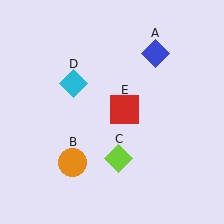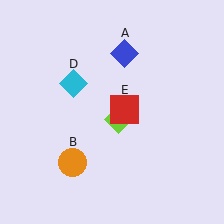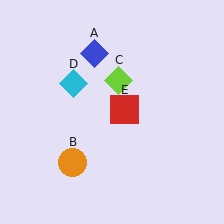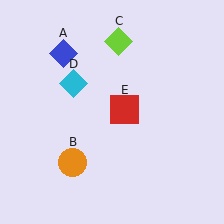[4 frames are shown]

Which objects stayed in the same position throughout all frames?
Orange circle (object B) and cyan diamond (object D) and red square (object E) remained stationary.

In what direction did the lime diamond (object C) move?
The lime diamond (object C) moved up.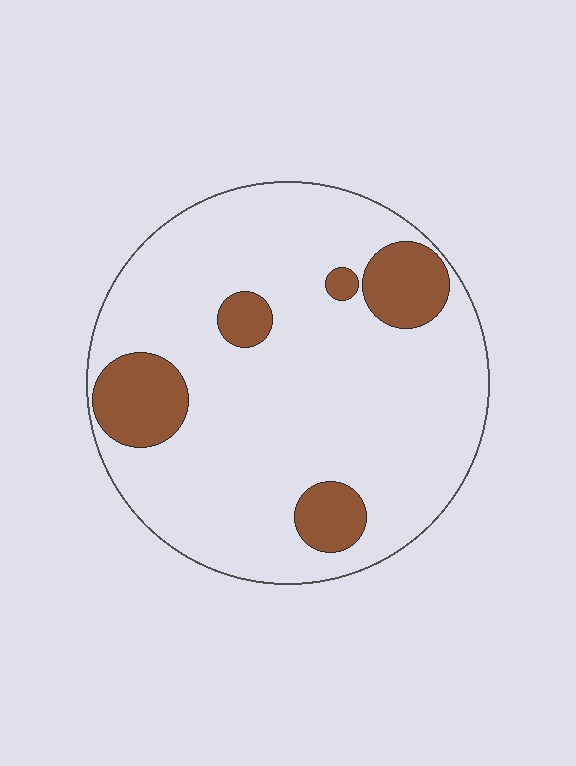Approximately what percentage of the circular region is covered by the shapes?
Approximately 15%.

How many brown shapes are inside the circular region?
5.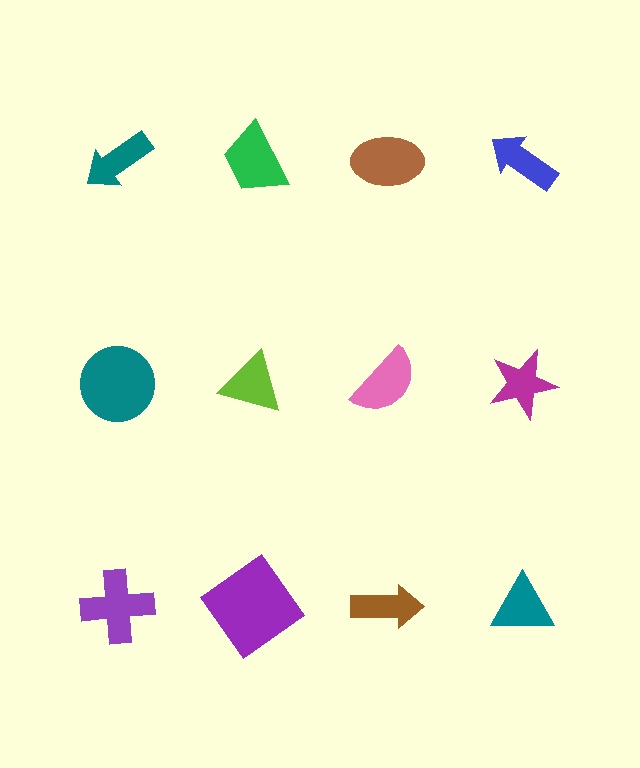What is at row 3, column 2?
A purple diamond.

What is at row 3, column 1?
A purple cross.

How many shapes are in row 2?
4 shapes.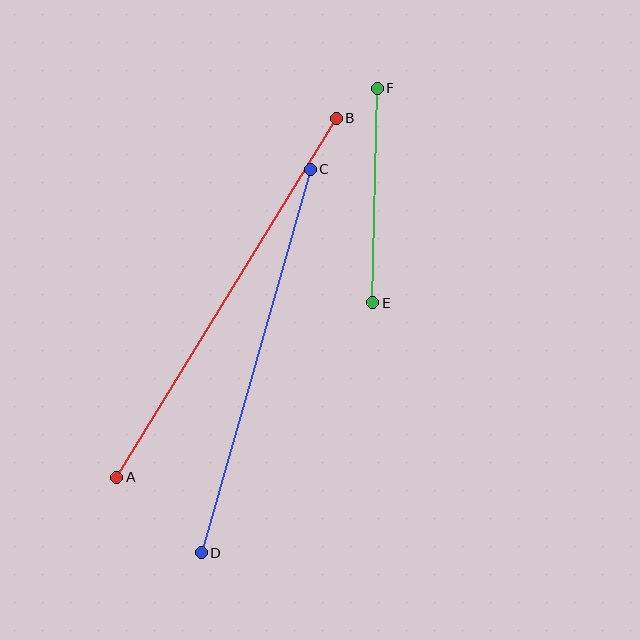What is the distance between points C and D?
The distance is approximately 399 pixels.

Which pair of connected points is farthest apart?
Points A and B are farthest apart.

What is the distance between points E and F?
The distance is approximately 215 pixels.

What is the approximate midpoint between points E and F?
The midpoint is at approximately (375, 195) pixels.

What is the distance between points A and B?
The distance is approximately 421 pixels.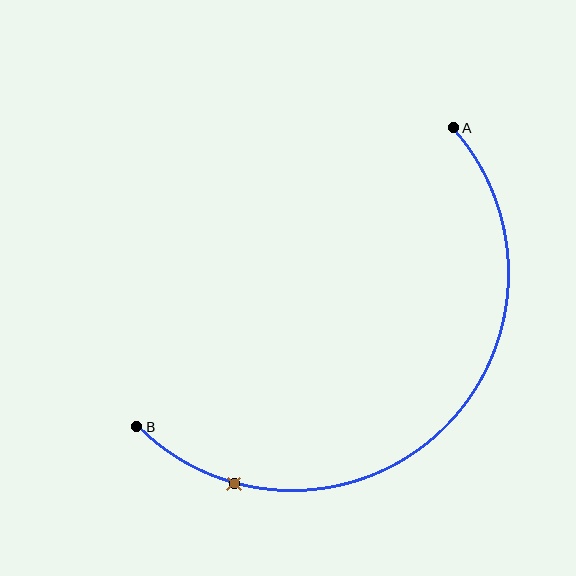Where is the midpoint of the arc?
The arc midpoint is the point on the curve farthest from the straight line joining A and B. It sits below and to the right of that line.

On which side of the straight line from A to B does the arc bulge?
The arc bulges below and to the right of the straight line connecting A and B.